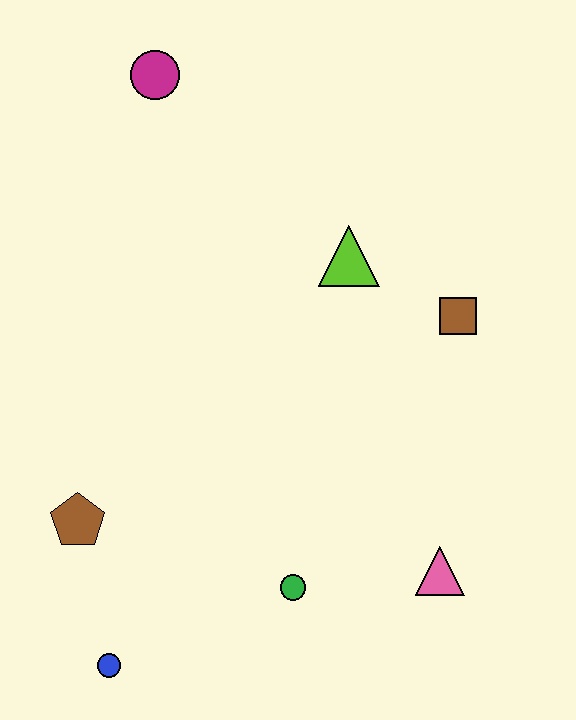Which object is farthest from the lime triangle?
The blue circle is farthest from the lime triangle.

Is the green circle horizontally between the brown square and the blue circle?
Yes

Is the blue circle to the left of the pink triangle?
Yes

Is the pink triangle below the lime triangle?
Yes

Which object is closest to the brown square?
The lime triangle is closest to the brown square.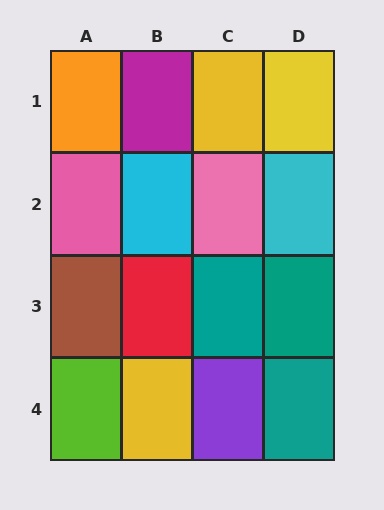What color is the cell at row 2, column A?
Pink.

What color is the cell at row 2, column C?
Pink.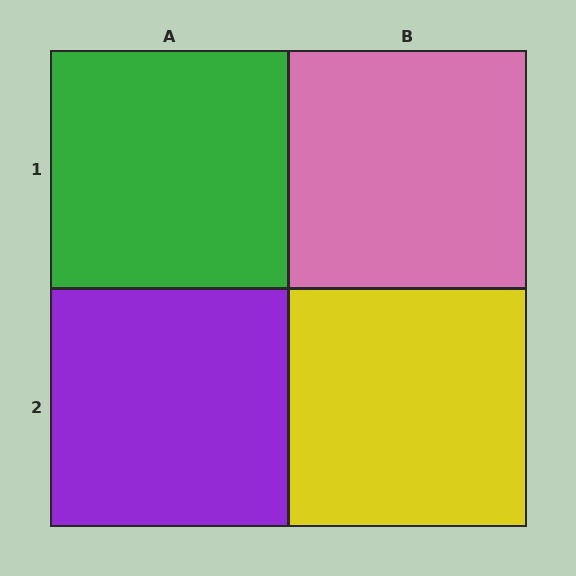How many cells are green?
1 cell is green.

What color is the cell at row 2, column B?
Yellow.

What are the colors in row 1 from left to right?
Green, pink.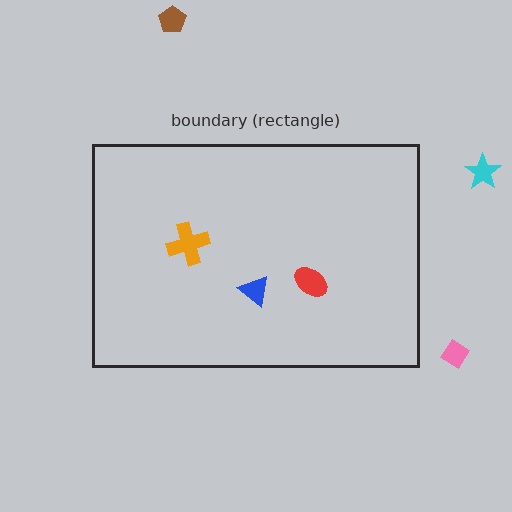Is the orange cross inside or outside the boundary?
Inside.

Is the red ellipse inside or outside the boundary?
Inside.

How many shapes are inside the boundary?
3 inside, 3 outside.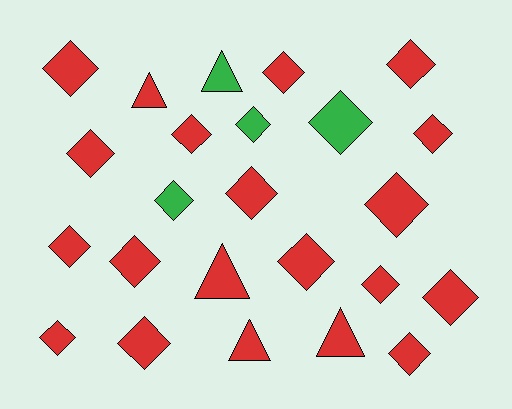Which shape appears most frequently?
Diamond, with 19 objects.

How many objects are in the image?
There are 24 objects.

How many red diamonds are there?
There are 16 red diamonds.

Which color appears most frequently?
Red, with 20 objects.